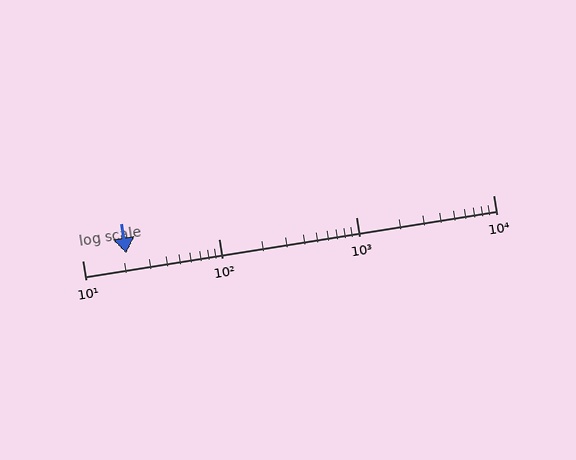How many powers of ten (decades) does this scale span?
The scale spans 3 decades, from 10 to 10000.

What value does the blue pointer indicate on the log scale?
The pointer indicates approximately 21.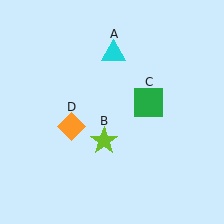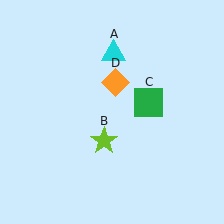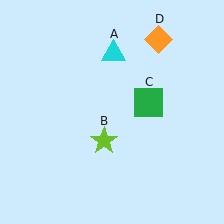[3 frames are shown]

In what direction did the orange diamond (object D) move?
The orange diamond (object D) moved up and to the right.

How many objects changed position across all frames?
1 object changed position: orange diamond (object D).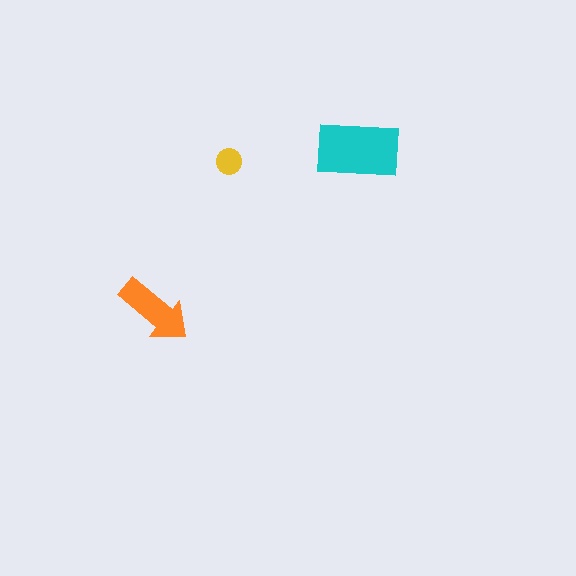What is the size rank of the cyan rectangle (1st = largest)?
1st.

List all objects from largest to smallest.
The cyan rectangle, the orange arrow, the yellow circle.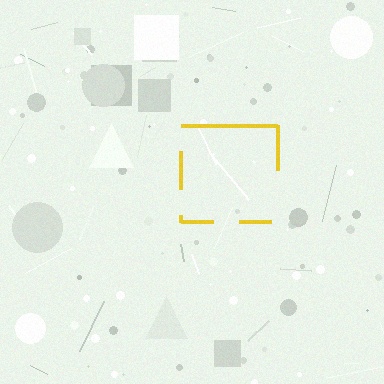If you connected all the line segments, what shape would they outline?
They would outline a square.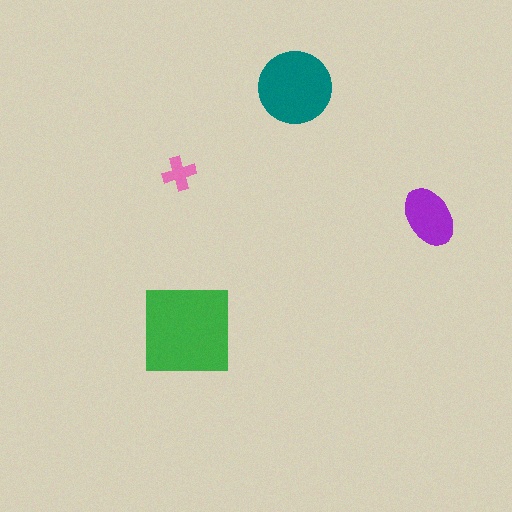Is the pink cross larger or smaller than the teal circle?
Smaller.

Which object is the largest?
The green square.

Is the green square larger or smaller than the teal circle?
Larger.